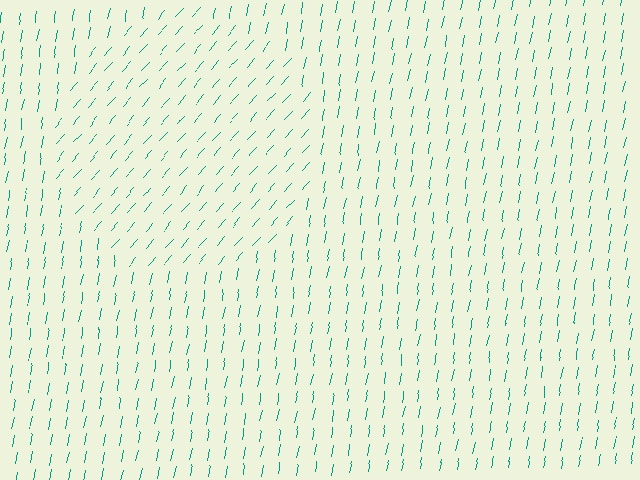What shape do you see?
I see a circle.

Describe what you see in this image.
The image is filled with small teal line segments. A circle region in the image has lines oriented differently from the surrounding lines, creating a visible texture boundary.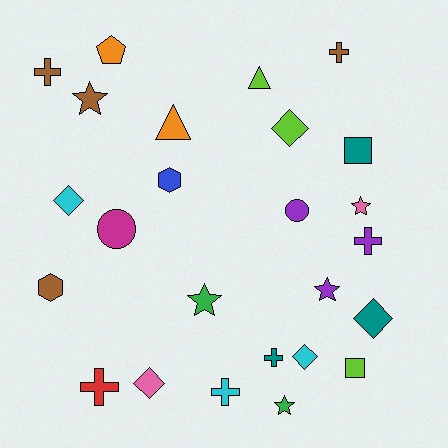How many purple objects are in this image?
There are 3 purple objects.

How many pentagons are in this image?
There is 1 pentagon.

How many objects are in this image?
There are 25 objects.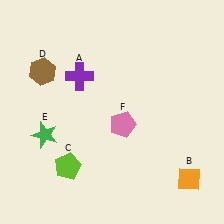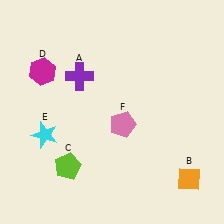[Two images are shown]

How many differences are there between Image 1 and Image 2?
There are 2 differences between the two images.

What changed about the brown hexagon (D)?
In Image 1, D is brown. In Image 2, it changed to magenta.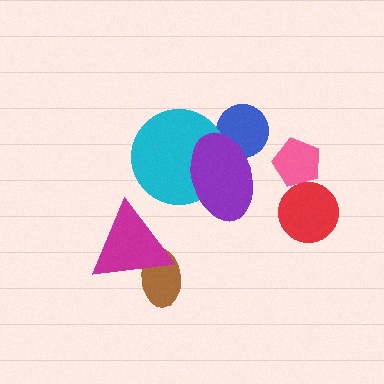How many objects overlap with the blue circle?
1 object overlaps with the blue circle.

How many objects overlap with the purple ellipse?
2 objects overlap with the purple ellipse.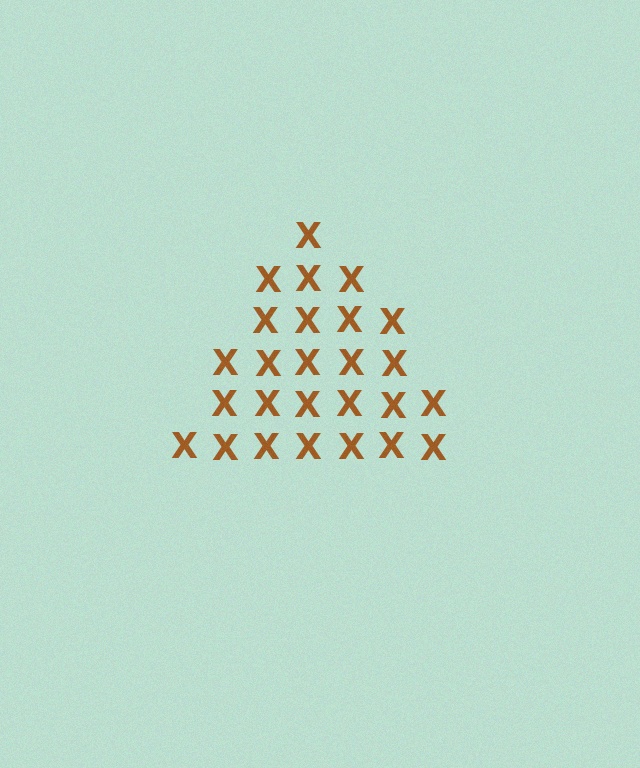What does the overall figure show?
The overall figure shows a triangle.